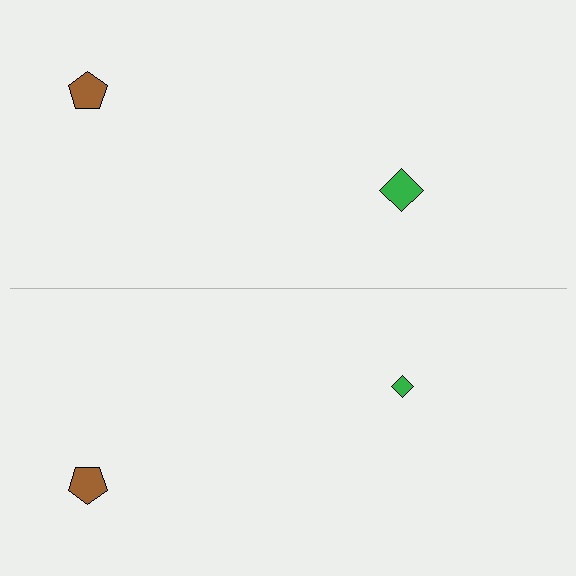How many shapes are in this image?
There are 4 shapes in this image.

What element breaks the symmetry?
The green diamond on the bottom side has a different size than its mirror counterpart.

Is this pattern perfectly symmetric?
No, the pattern is not perfectly symmetric. The green diamond on the bottom side has a different size than its mirror counterpart.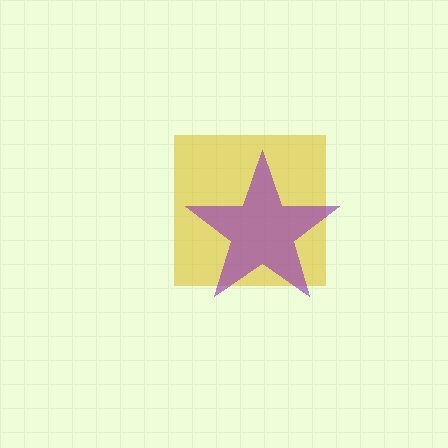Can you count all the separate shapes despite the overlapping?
Yes, there are 2 separate shapes.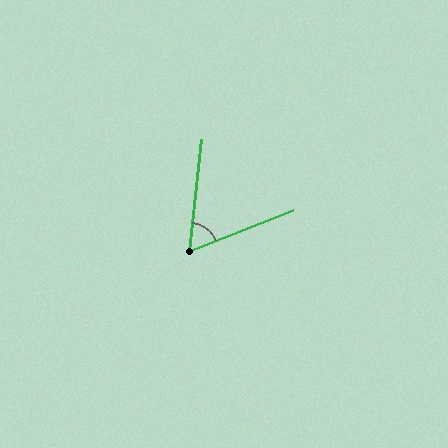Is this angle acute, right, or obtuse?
It is acute.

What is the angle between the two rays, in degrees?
Approximately 63 degrees.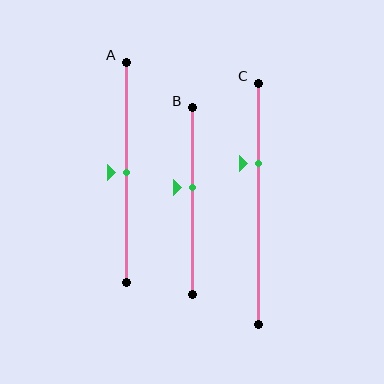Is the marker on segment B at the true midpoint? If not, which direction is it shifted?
No, the marker on segment B is shifted upward by about 7% of the segment length.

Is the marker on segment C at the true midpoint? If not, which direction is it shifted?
No, the marker on segment C is shifted upward by about 17% of the segment length.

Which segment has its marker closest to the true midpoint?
Segment A has its marker closest to the true midpoint.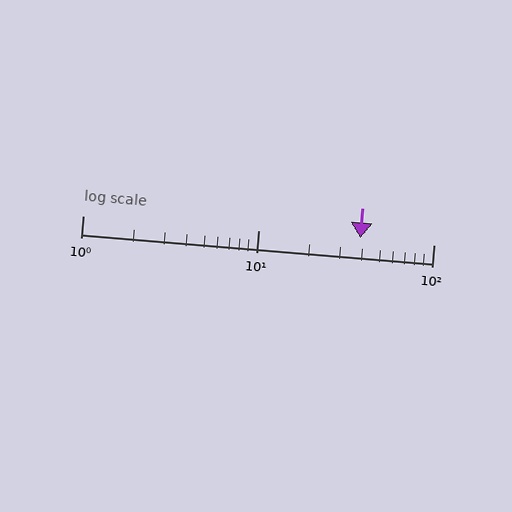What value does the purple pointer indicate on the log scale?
The pointer indicates approximately 38.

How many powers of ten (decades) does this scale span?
The scale spans 2 decades, from 1 to 100.